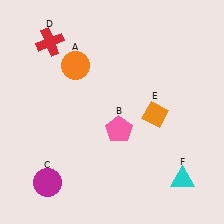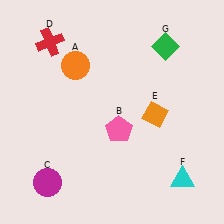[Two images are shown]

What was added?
A green diamond (G) was added in Image 2.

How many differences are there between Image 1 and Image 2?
There is 1 difference between the two images.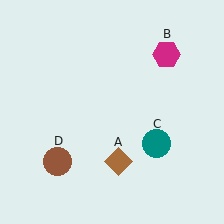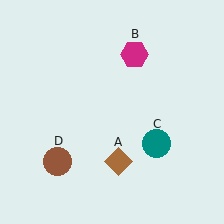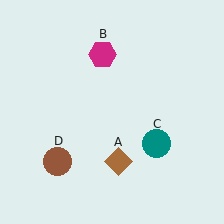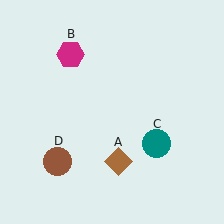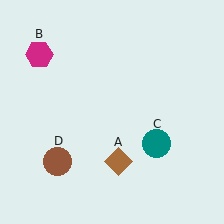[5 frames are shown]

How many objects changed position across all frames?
1 object changed position: magenta hexagon (object B).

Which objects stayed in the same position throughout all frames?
Brown diamond (object A) and teal circle (object C) and brown circle (object D) remained stationary.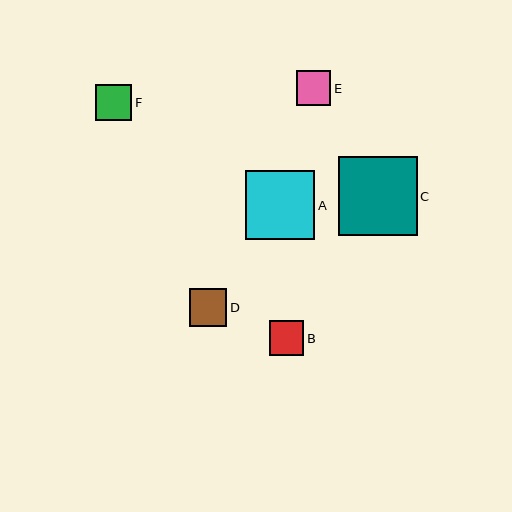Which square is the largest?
Square C is the largest with a size of approximately 79 pixels.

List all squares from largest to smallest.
From largest to smallest: C, A, D, F, B, E.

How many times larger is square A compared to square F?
Square A is approximately 1.9 times the size of square F.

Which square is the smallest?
Square E is the smallest with a size of approximately 34 pixels.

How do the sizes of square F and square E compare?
Square F and square E are approximately the same size.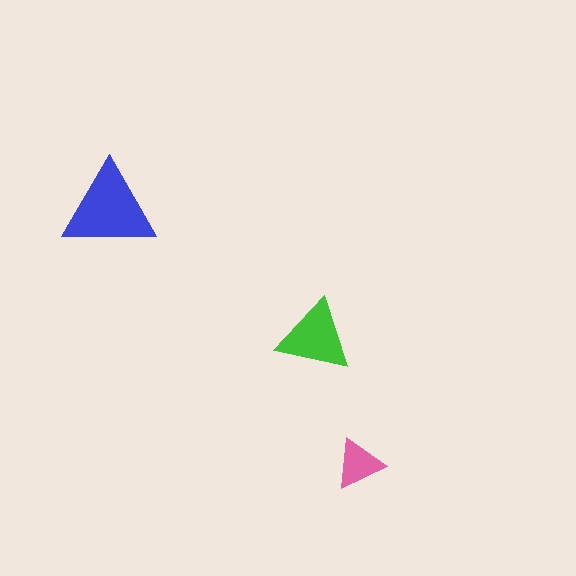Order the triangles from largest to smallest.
the blue one, the green one, the pink one.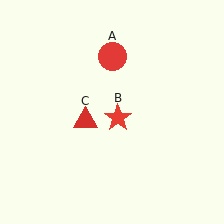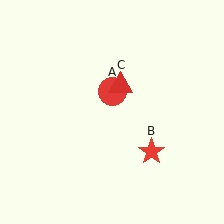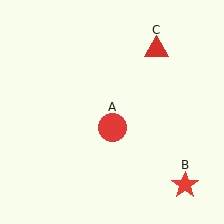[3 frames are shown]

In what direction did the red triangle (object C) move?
The red triangle (object C) moved up and to the right.